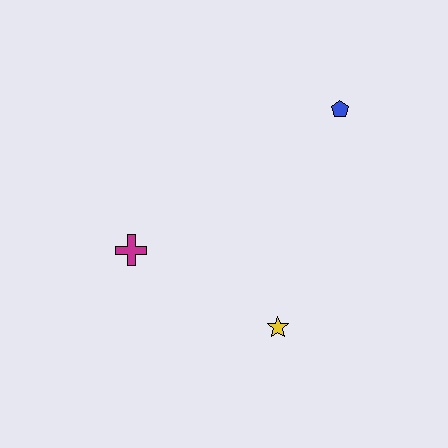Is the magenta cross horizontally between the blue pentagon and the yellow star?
No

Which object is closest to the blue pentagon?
The yellow star is closest to the blue pentagon.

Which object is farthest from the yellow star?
The blue pentagon is farthest from the yellow star.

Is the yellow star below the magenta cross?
Yes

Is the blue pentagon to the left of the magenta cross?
No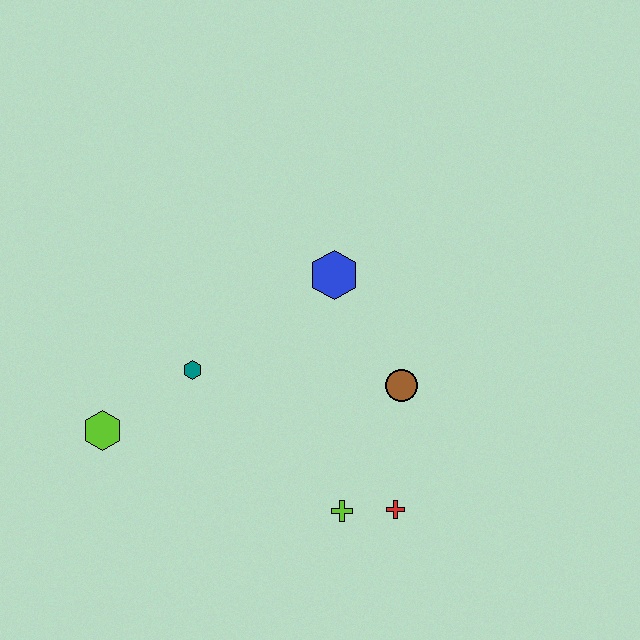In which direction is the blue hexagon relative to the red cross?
The blue hexagon is above the red cross.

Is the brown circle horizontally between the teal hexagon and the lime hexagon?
No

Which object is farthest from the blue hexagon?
The lime hexagon is farthest from the blue hexagon.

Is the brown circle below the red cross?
No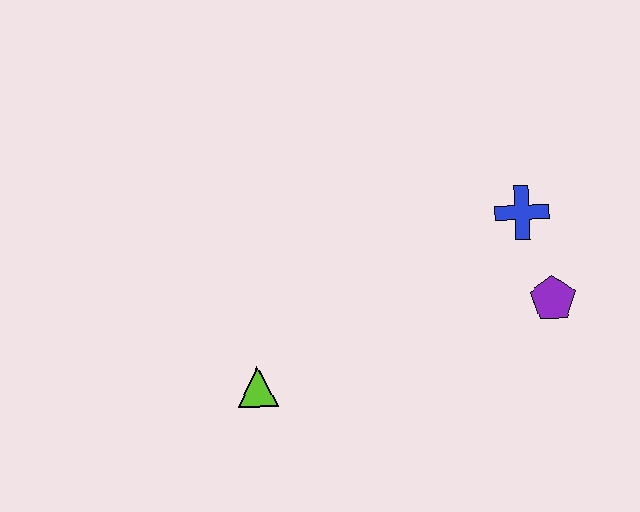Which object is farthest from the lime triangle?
The blue cross is farthest from the lime triangle.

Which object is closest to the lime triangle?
The purple pentagon is closest to the lime triangle.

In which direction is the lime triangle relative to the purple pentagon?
The lime triangle is to the left of the purple pentagon.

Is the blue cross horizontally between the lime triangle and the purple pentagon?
Yes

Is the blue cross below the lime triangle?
No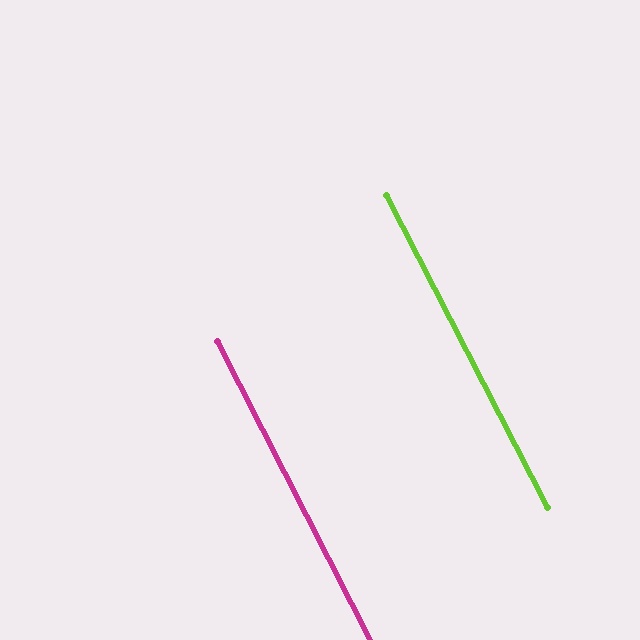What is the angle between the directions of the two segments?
Approximately 0 degrees.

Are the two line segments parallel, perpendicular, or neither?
Parallel — their directions differ by only 0.1°.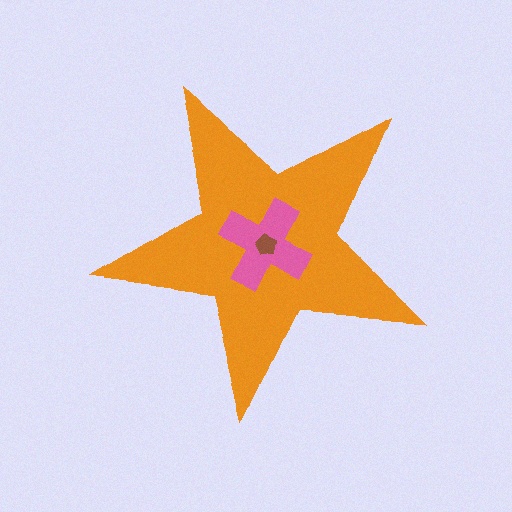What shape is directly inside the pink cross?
The brown pentagon.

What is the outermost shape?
The orange star.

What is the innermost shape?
The brown pentagon.